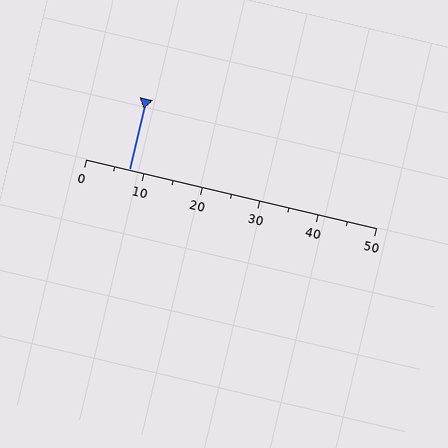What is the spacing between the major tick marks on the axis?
The major ticks are spaced 10 apart.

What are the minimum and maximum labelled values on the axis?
The axis runs from 0 to 50.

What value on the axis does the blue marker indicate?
The marker indicates approximately 7.5.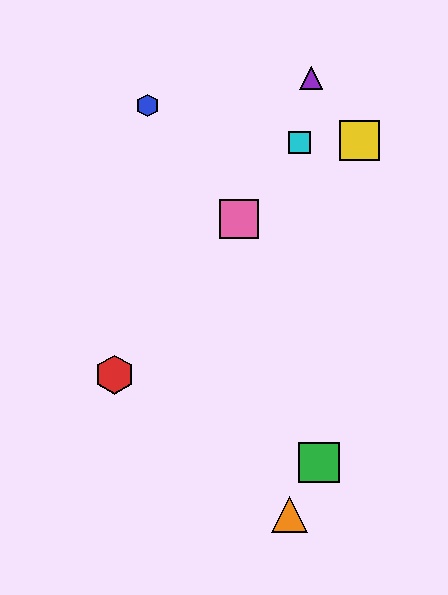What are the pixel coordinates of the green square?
The green square is at (319, 463).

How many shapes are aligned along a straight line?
3 shapes (the red hexagon, the cyan square, the pink square) are aligned along a straight line.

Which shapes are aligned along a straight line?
The red hexagon, the cyan square, the pink square are aligned along a straight line.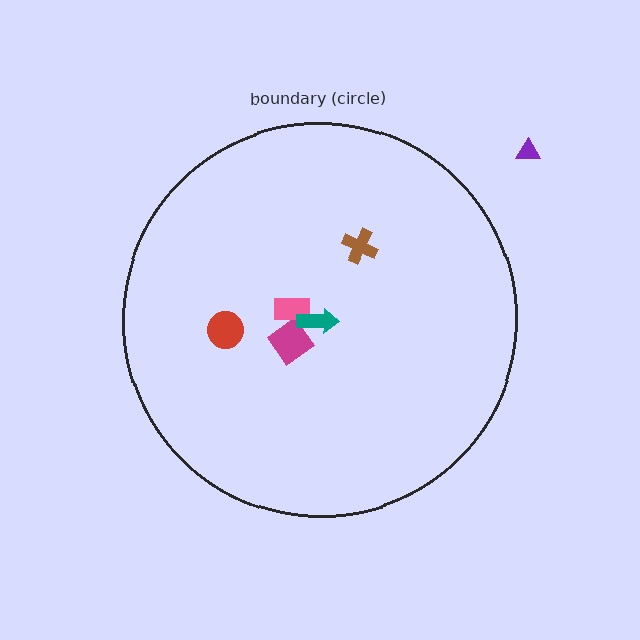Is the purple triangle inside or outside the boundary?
Outside.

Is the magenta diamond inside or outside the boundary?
Inside.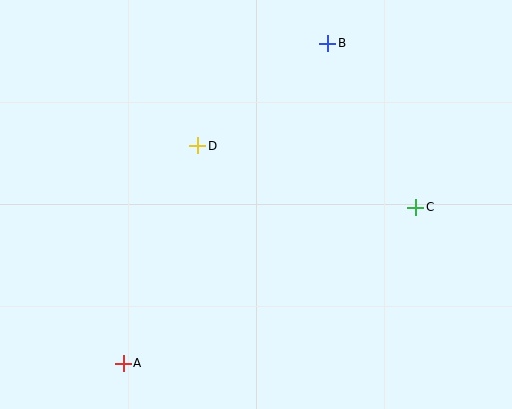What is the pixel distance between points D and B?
The distance between D and B is 166 pixels.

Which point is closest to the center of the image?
Point D at (198, 146) is closest to the center.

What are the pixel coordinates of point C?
Point C is at (416, 207).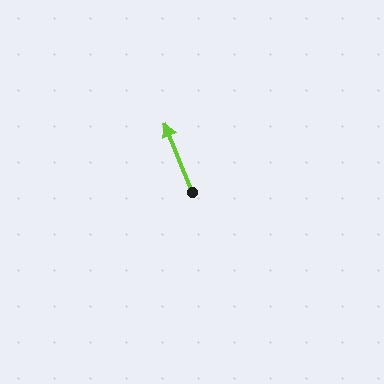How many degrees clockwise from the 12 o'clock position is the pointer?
Approximately 338 degrees.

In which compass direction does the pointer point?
North.